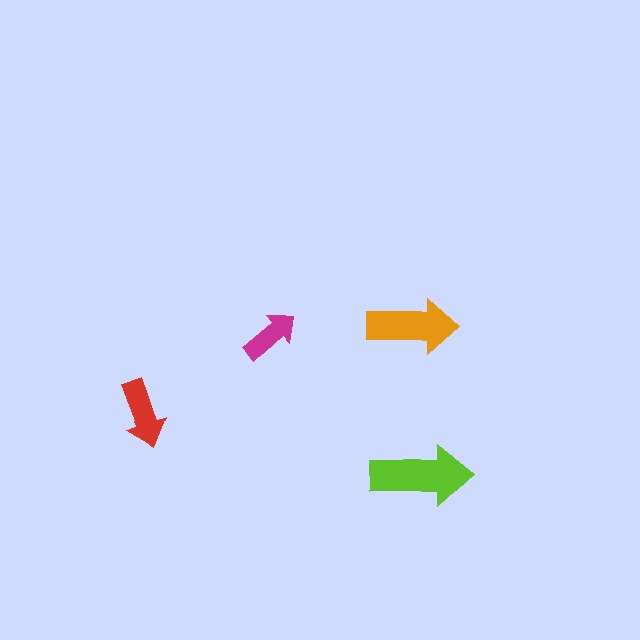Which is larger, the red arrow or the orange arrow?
The orange one.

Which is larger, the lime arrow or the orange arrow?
The lime one.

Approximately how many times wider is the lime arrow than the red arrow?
About 1.5 times wider.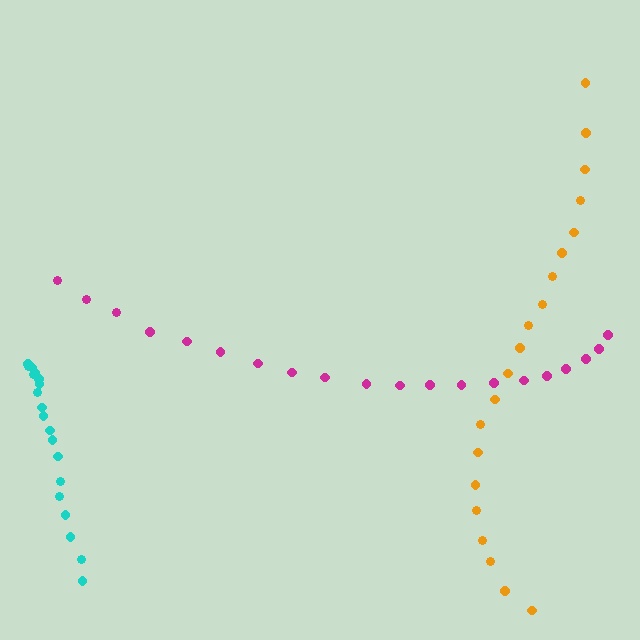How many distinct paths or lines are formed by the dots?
There are 3 distinct paths.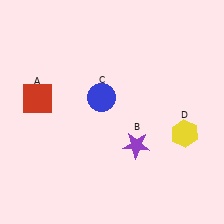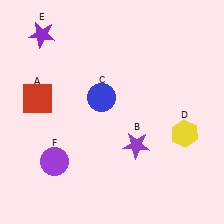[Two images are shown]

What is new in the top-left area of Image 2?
A purple star (E) was added in the top-left area of Image 2.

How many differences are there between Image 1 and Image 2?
There are 2 differences between the two images.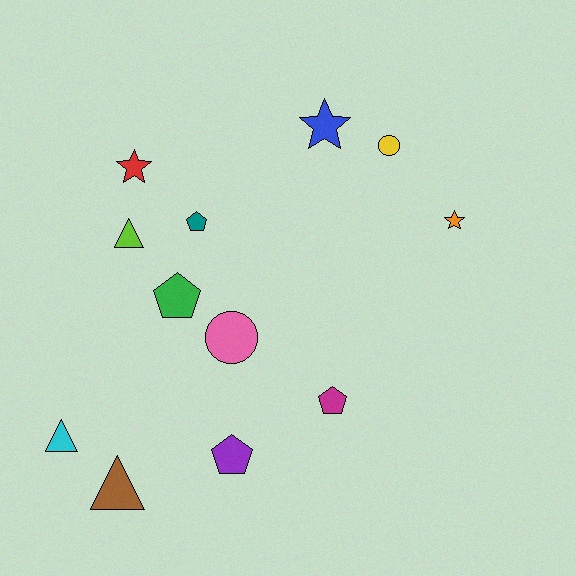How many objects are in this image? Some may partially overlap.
There are 12 objects.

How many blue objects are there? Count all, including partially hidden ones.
There is 1 blue object.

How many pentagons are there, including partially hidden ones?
There are 4 pentagons.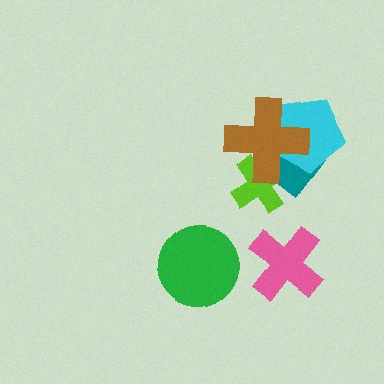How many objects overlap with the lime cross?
2 objects overlap with the lime cross.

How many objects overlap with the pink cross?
0 objects overlap with the pink cross.